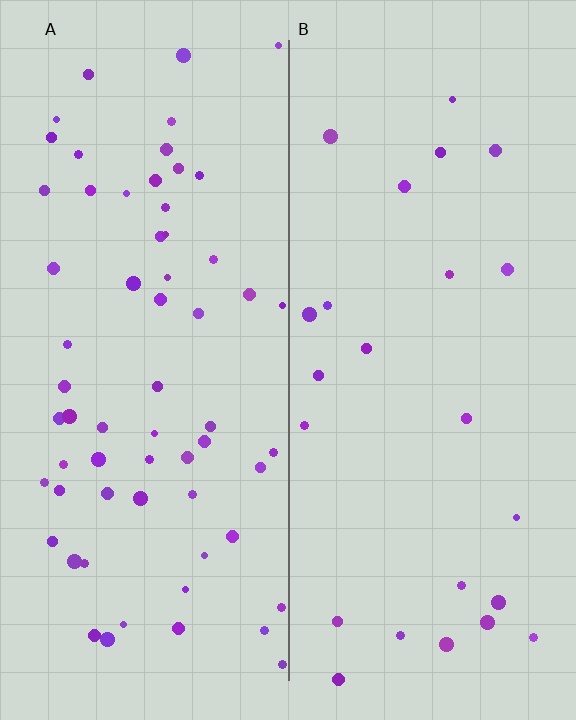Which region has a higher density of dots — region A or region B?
A (the left).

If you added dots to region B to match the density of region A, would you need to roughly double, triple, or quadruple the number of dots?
Approximately triple.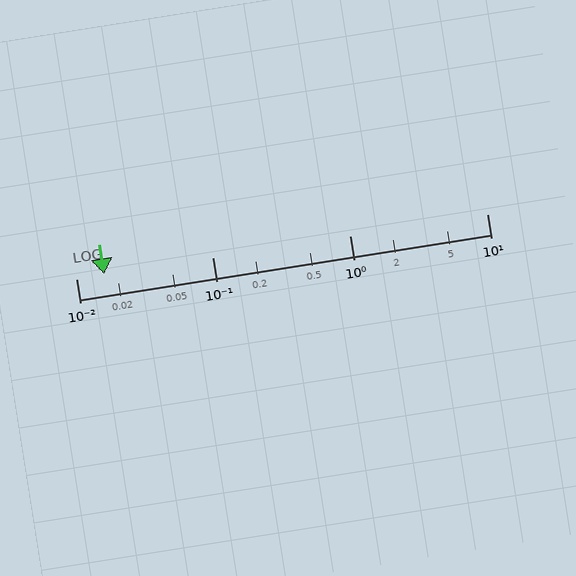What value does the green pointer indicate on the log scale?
The pointer indicates approximately 0.016.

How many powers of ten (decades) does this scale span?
The scale spans 3 decades, from 0.01 to 10.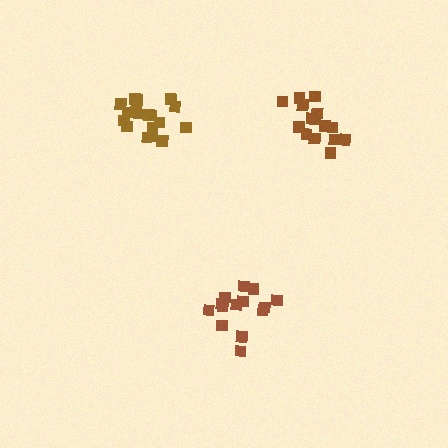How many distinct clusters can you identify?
There are 3 distinct clusters.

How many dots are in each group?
Group 1: 19 dots, Group 2: 14 dots, Group 3: 15 dots (48 total).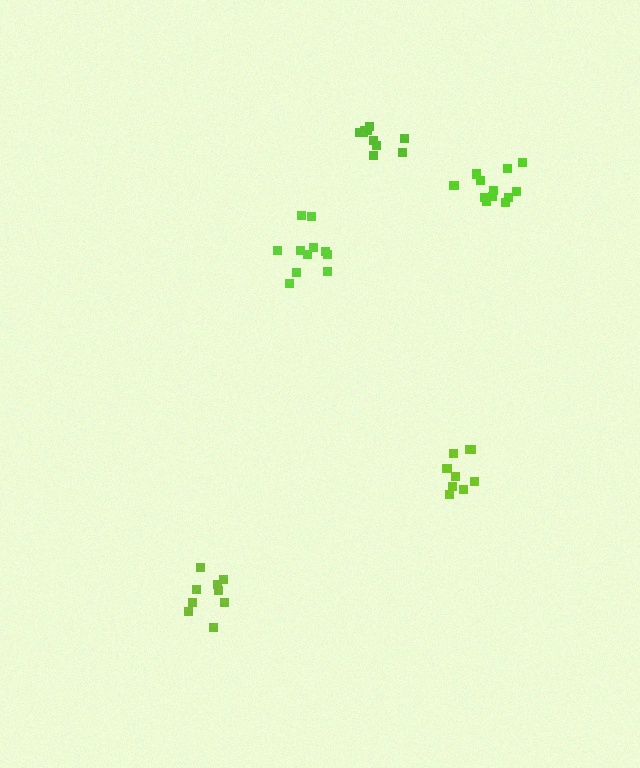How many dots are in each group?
Group 1: 10 dots, Group 2: 9 dots, Group 3: 11 dots, Group 4: 12 dots, Group 5: 9 dots (51 total).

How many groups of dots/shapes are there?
There are 5 groups.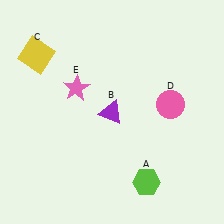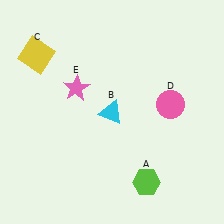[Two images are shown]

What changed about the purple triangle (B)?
In Image 1, B is purple. In Image 2, it changed to cyan.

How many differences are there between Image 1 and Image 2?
There is 1 difference between the two images.